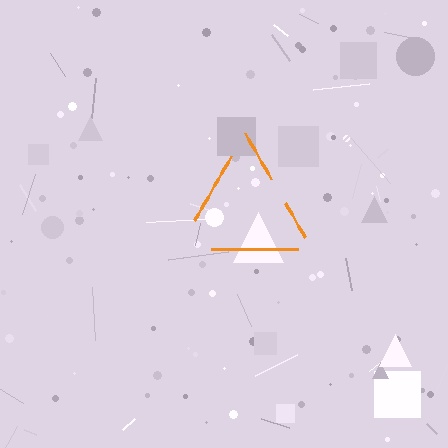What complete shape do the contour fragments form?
The contour fragments form a triangle.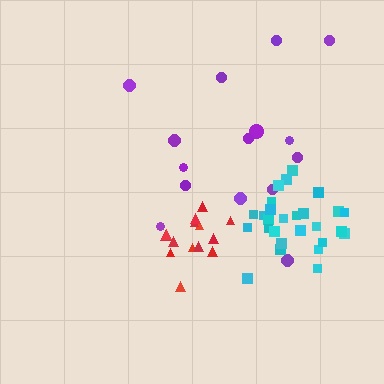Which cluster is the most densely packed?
Red.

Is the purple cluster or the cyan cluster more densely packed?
Cyan.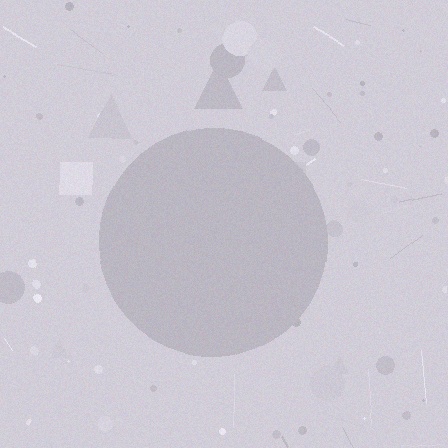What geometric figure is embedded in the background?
A circle is embedded in the background.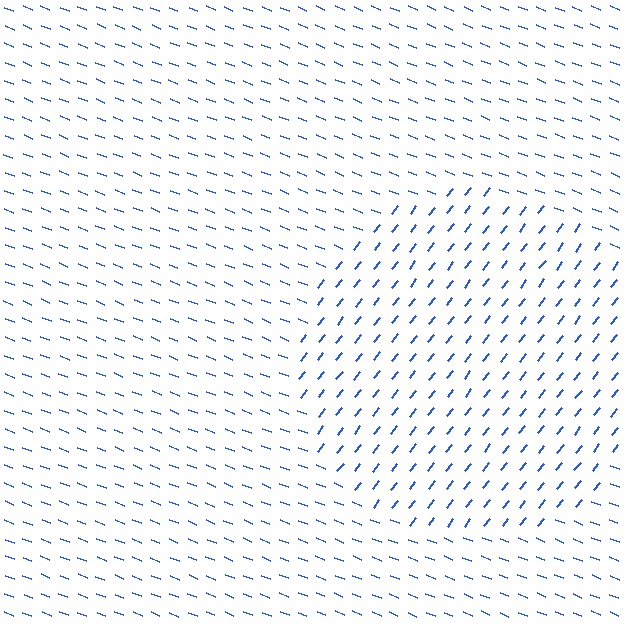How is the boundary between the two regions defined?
The boundary is defined purely by a change in line orientation (approximately 73 degrees difference). All lines are the same color and thickness.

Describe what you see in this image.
The image is filled with small blue line segments. A circle region in the image has lines oriented differently from the surrounding lines, creating a visible texture boundary.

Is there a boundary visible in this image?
Yes, there is a texture boundary formed by a change in line orientation.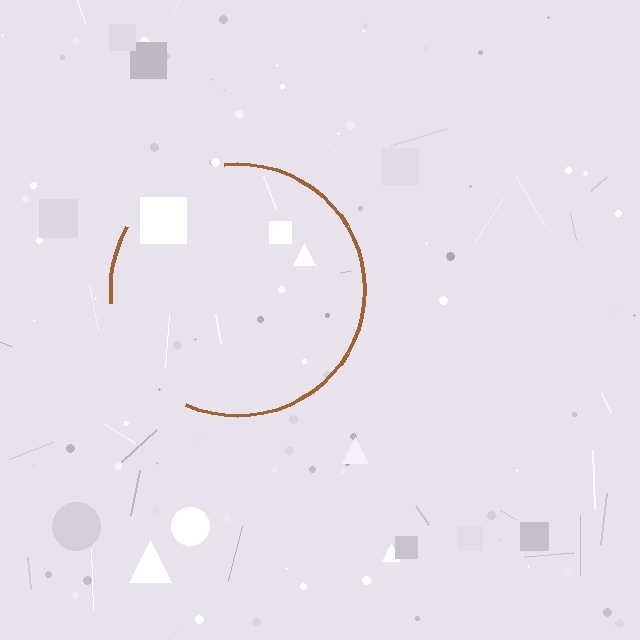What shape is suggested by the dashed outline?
The dashed outline suggests a circle.